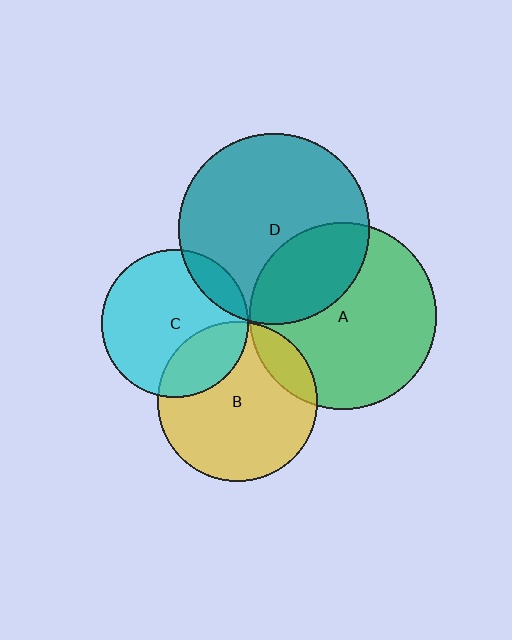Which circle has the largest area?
Circle D (teal).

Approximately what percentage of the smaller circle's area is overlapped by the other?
Approximately 25%.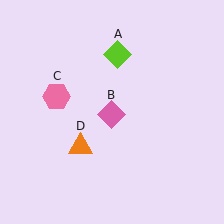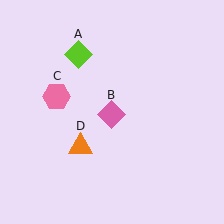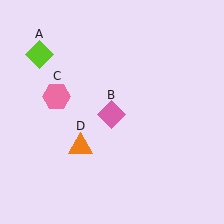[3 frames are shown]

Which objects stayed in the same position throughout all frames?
Pink diamond (object B) and pink hexagon (object C) and orange triangle (object D) remained stationary.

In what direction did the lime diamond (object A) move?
The lime diamond (object A) moved left.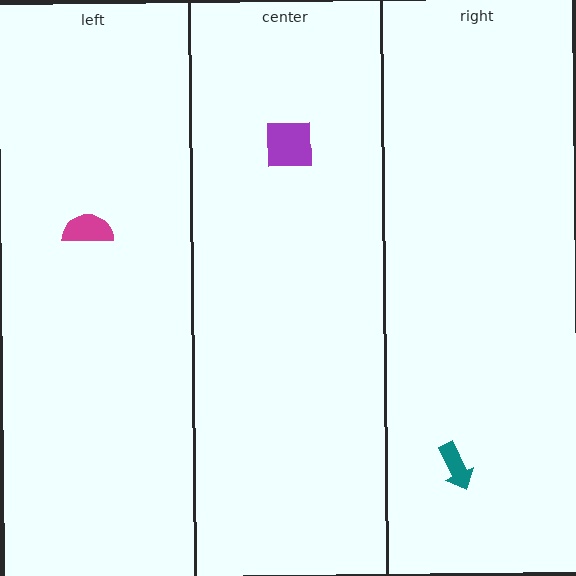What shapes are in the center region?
The purple square.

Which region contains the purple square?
The center region.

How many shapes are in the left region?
1.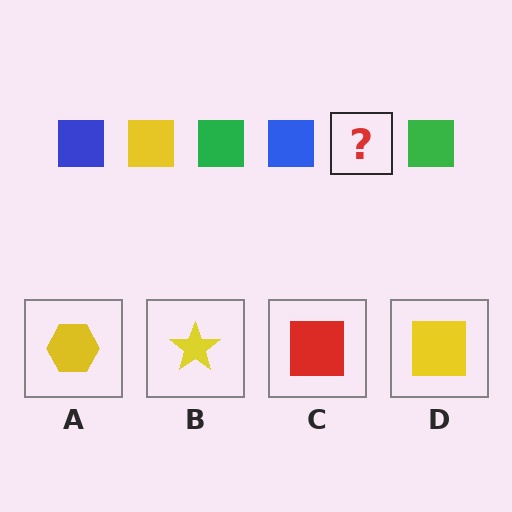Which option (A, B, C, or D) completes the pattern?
D.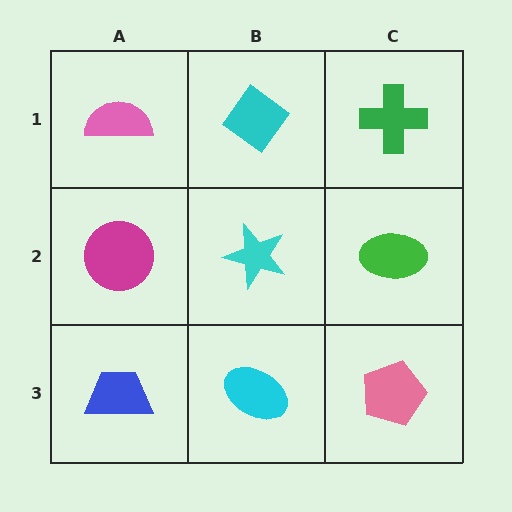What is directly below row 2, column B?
A cyan ellipse.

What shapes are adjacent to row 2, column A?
A pink semicircle (row 1, column A), a blue trapezoid (row 3, column A), a cyan star (row 2, column B).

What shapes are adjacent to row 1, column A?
A magenta circle (row 2, column A), a cyan diamond (row 1, column B).